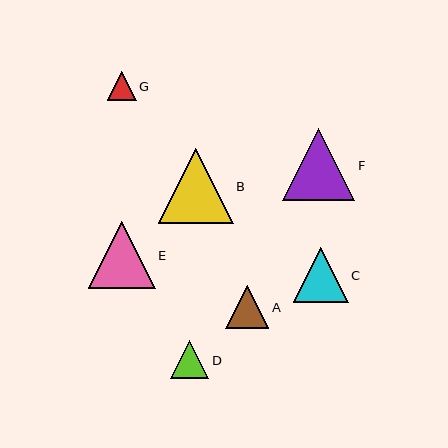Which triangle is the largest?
Triangle B is the largest with a size of approximately 75 pixels.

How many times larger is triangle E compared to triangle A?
Triangle E is approximately 1.6 times the size of triangle A.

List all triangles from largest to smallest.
From largest to smallest: B, F, E, C, A, D, G.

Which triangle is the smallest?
Triangle G is the smallest with a size of approximately 29 pixels.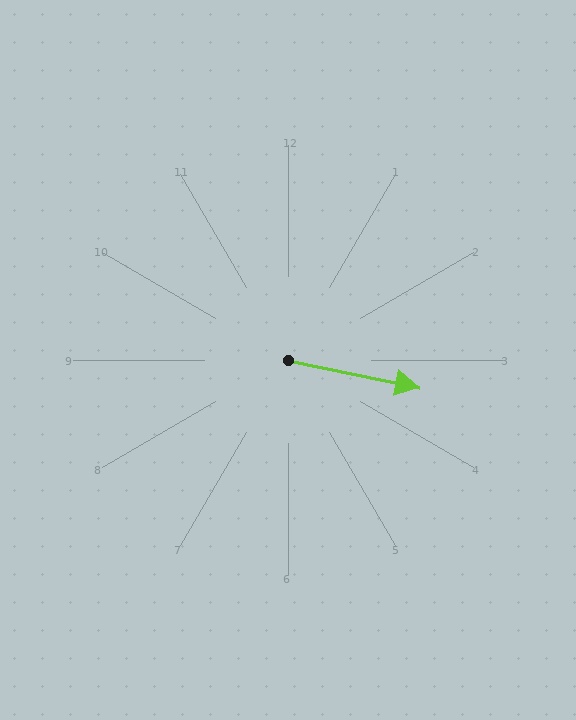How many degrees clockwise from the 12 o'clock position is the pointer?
Approximately 102 degrees.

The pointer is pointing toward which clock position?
Roughly 3 o'clock.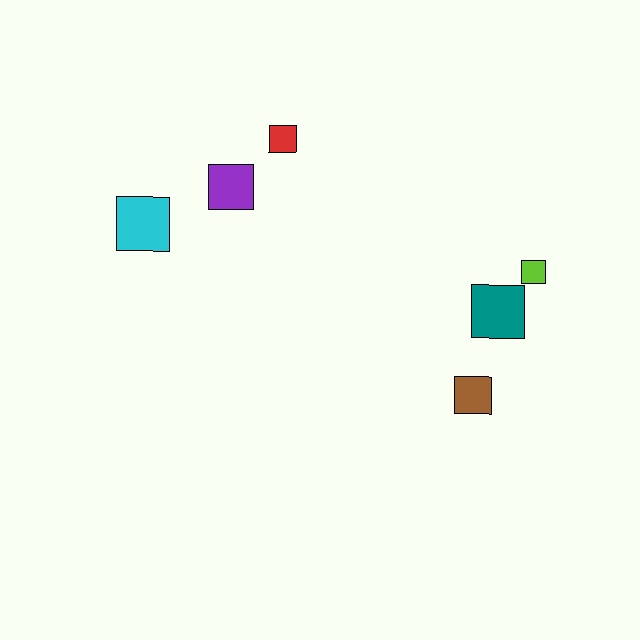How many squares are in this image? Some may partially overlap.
There are 6 squares.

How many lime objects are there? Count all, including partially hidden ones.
There is 1 lime object.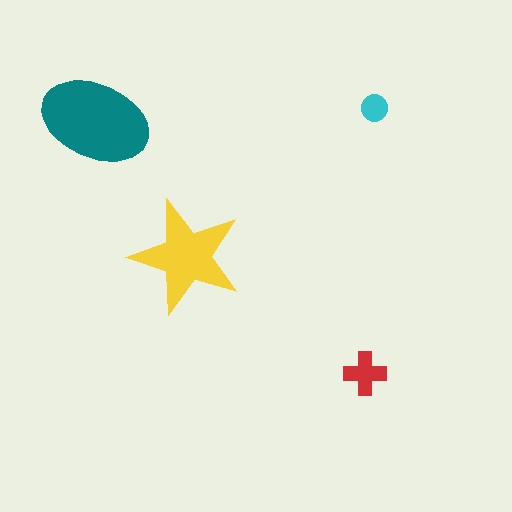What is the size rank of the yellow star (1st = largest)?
2nd.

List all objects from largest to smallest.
The teal ellipse, the yellow star, the red cross, the cyan circle.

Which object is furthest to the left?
The teal ellipse is leftmost.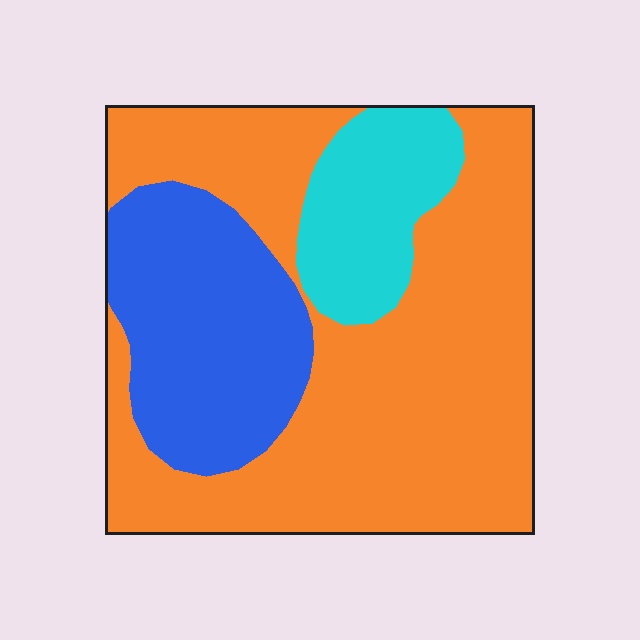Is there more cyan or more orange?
Orange.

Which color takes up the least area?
Cyan, at roughly 15%.